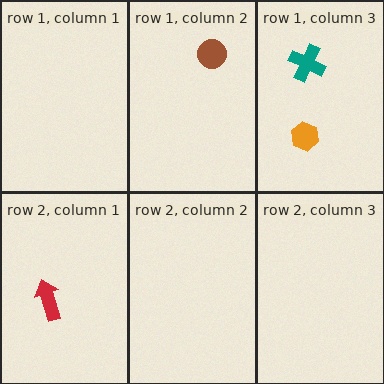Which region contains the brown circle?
The row 1, column 2 region.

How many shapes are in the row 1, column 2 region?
1.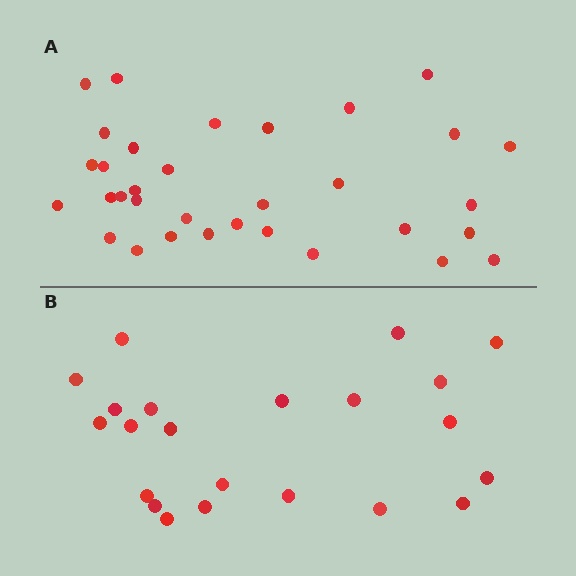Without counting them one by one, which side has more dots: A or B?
Region A (the top region) has more dots.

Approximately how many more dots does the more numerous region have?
Region A has roughly 12 or so more dots than region B.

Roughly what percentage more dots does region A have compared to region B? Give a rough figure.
About 50% more.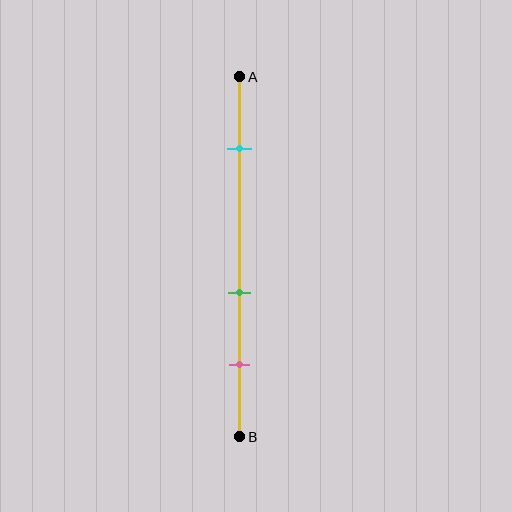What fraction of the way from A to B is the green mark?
The green mark is approximately 60% (0.6) of the way from A to B.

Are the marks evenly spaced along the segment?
No, the marks are not evenly spaced.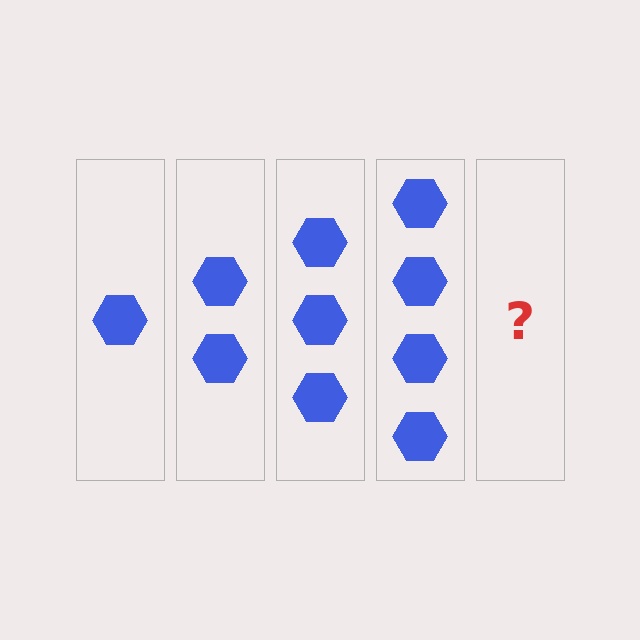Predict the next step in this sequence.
The next step is 5 hexagons.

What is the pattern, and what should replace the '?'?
The pattern is that each step adds one more hexagon. The '?' should be 5 hexagons.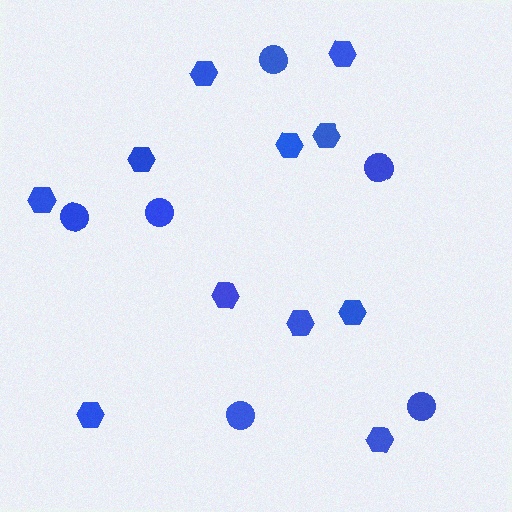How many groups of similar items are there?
There are 2 groups: one group of hexagons (11) and one group of circles (6).